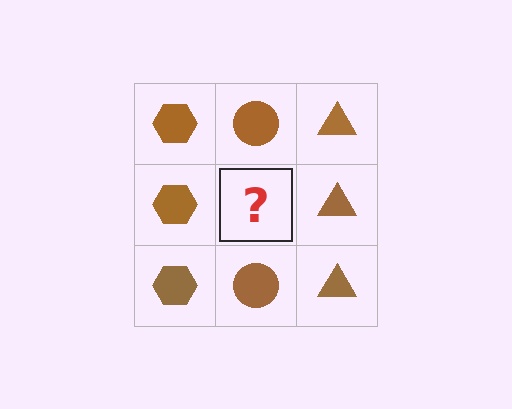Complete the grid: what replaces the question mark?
The question mark should be replaced with a brown circle.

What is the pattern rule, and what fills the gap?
The rule is that each column has a consistent shape. The gap should be filled with a brown circle.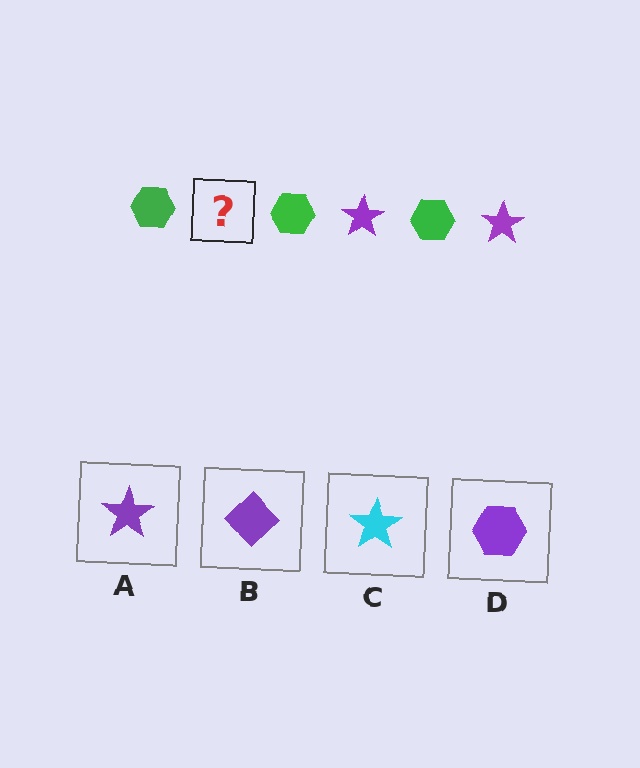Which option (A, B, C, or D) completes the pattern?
A.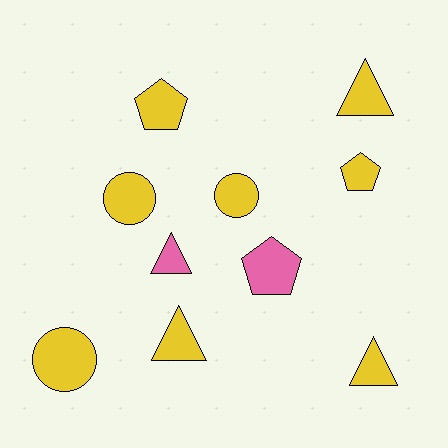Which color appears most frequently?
Yellow, with 8 objects.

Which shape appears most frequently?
Triangle, with 4 objects.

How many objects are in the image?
There are 10 objects.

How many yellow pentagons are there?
There are 2 yellow pentagons.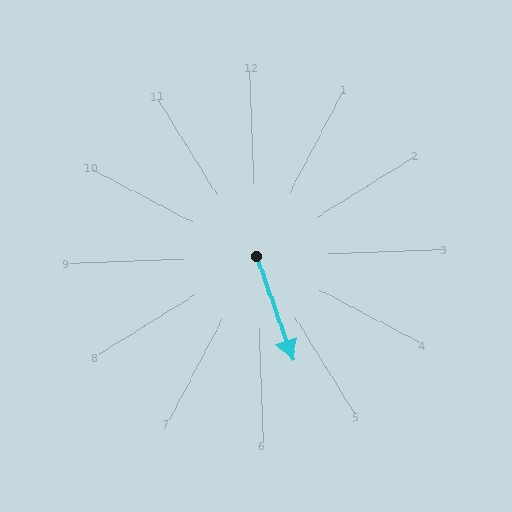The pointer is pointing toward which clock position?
Roughly 5 o'clock.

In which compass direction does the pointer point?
South.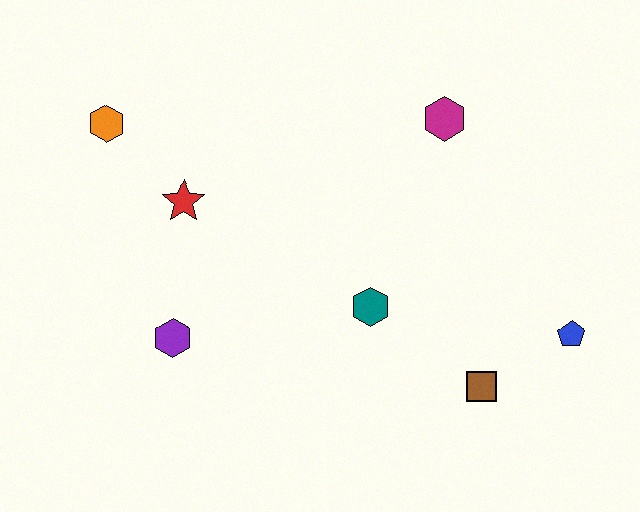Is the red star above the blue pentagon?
Yes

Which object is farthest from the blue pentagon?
The orange hexagon is farthest from the blue pentagon.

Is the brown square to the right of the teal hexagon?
Yes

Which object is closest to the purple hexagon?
The red star is closest to the purple hexagon.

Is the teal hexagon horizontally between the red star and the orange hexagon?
No